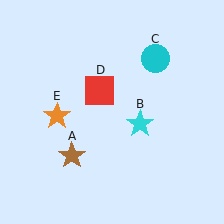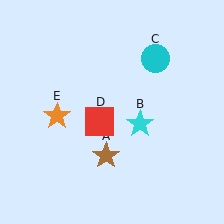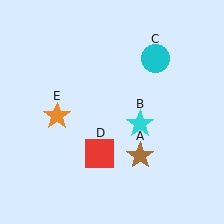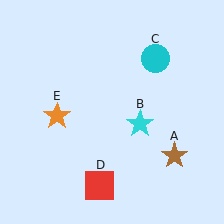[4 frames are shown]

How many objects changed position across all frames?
2 objects changed position: brown star (object A), red square (object D).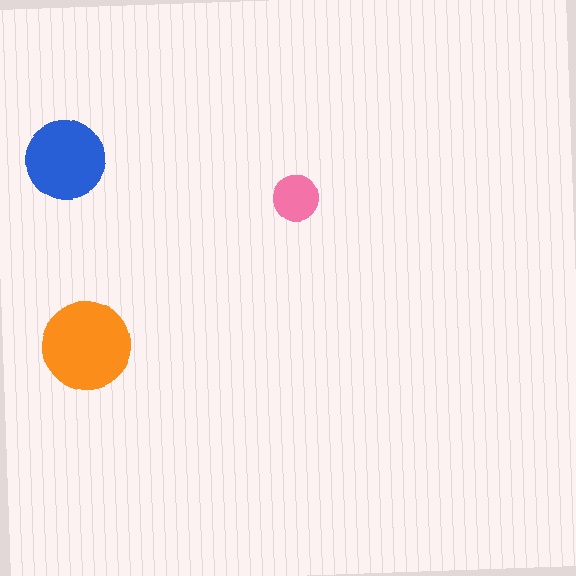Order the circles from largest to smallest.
the orange one, the blue one, the pink one.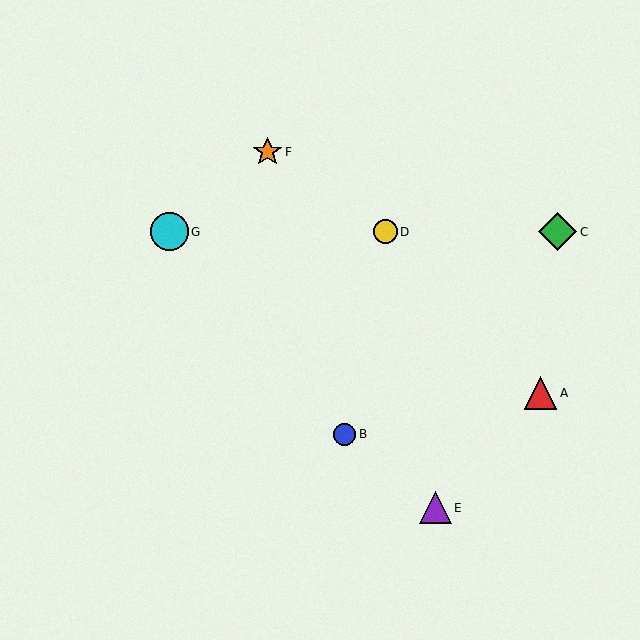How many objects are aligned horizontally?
3 objects (C, D, G) are aligned horizontally.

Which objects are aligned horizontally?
Objects C, D, G are aligned horizontally.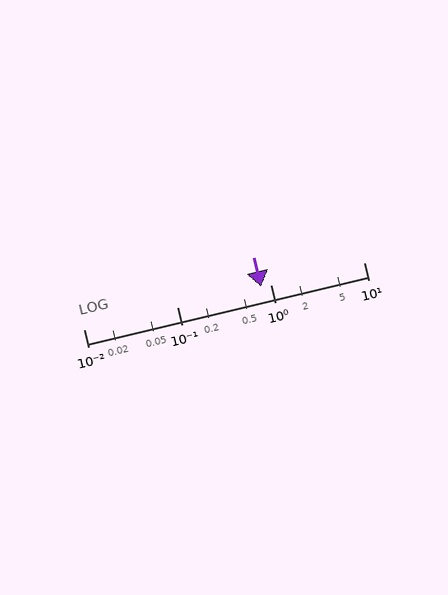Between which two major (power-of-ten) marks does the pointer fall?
The pointer is between 0.1 and 1.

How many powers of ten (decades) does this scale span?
The scale spans 3 decades, from 0.01 to 10.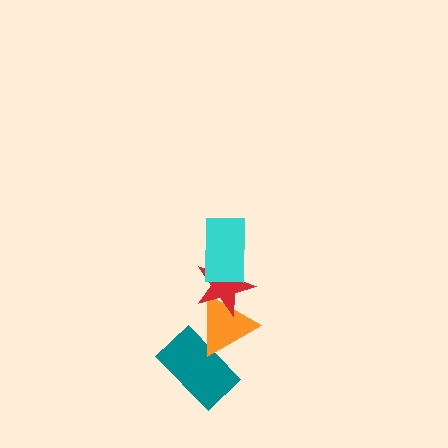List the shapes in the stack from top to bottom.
From top to bottom: the cyan rectangle, the red star, the orange triangle, the teal rectangle.